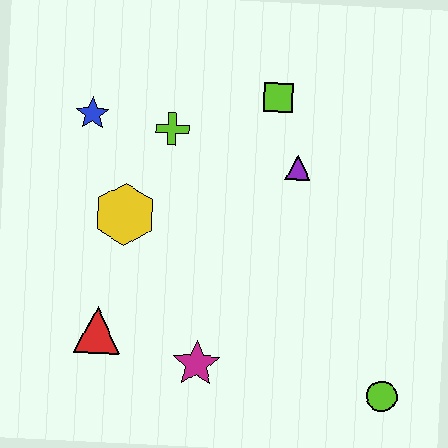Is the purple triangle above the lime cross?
No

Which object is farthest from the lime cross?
The lime circle is farthest from the lime cross.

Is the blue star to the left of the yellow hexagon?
Yes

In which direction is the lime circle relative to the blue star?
The lime circle is to the right of the blue star.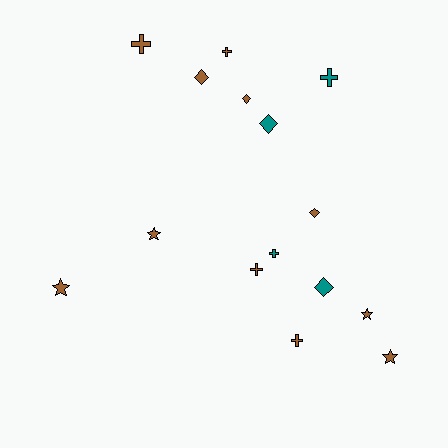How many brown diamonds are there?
There are 3 brown diamonds.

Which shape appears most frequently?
Cross, with 6 objects.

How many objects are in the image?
There are 15 objects.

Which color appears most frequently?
Brown, with 11 objects.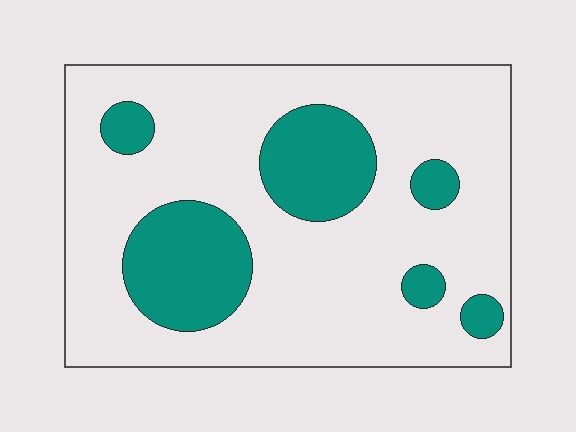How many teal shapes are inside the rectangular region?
6.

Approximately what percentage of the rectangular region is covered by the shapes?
Approximately 25%.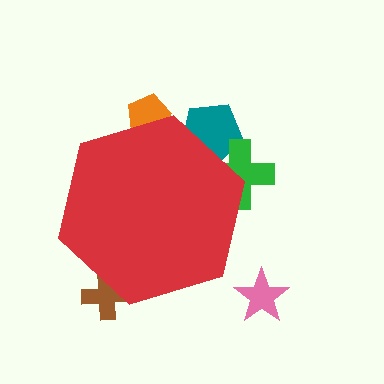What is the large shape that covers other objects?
A red hexagon.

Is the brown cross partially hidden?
Yes, the brown cross is partially hidden behind the red hexagon.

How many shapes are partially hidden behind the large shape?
4 shapes are partially hidden.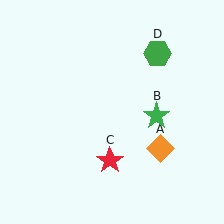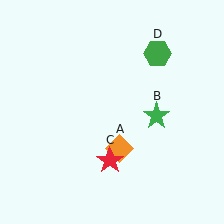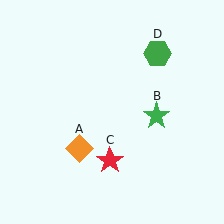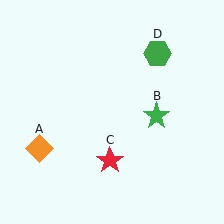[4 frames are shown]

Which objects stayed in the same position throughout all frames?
Green star (object B) and red star (object C) and green hexagon (object D) remained stationary.